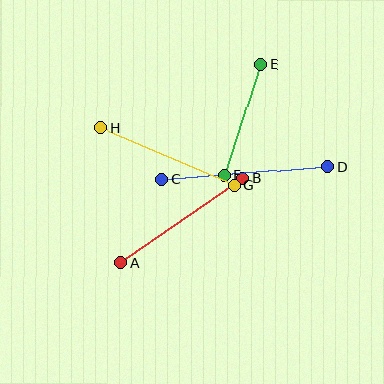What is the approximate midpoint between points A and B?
The midpoint is at approximately (182, 221) pixels.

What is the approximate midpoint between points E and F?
The midpoint is at approximately (242, 120) pixels.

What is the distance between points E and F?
The distance is approximately 116 pixels.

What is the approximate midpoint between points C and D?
The midpoint is at approximately (245, 173) pixels.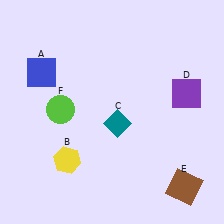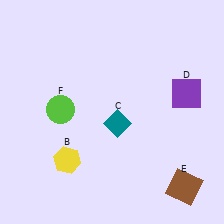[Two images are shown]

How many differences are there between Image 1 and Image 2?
There is 1 difference between the two images.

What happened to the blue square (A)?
The blue square (A) was removed in Image 2. It was in the top-left area of Image 1.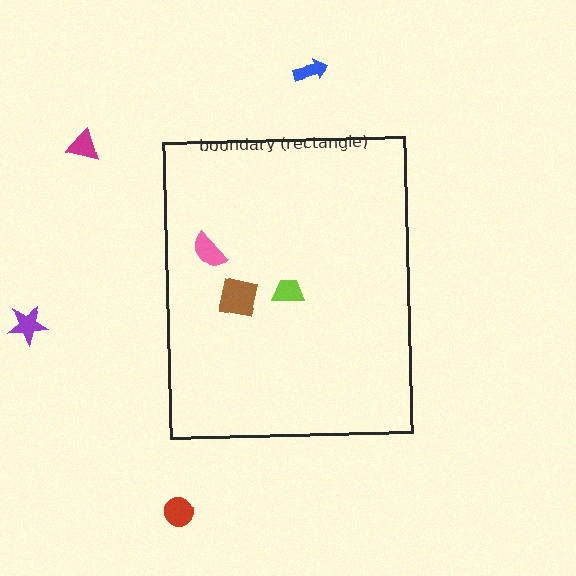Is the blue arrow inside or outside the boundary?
Outside.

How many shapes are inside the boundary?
3 inside, 4 outside.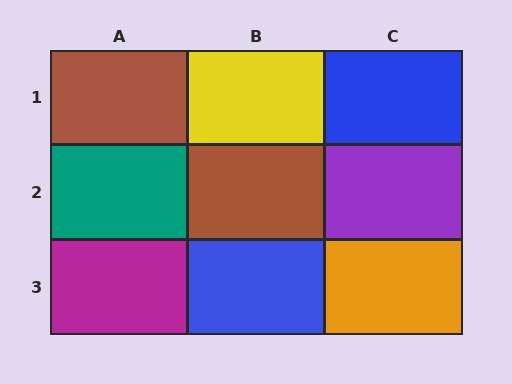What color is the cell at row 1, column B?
Yellow.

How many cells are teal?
1 cell is teal.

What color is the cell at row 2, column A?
Teal.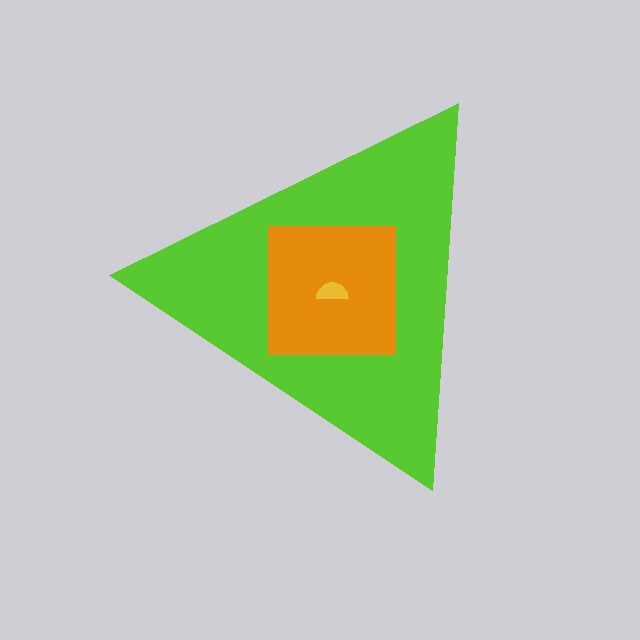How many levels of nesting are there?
3.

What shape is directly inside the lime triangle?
The orange square.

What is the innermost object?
The yellow semicircle.